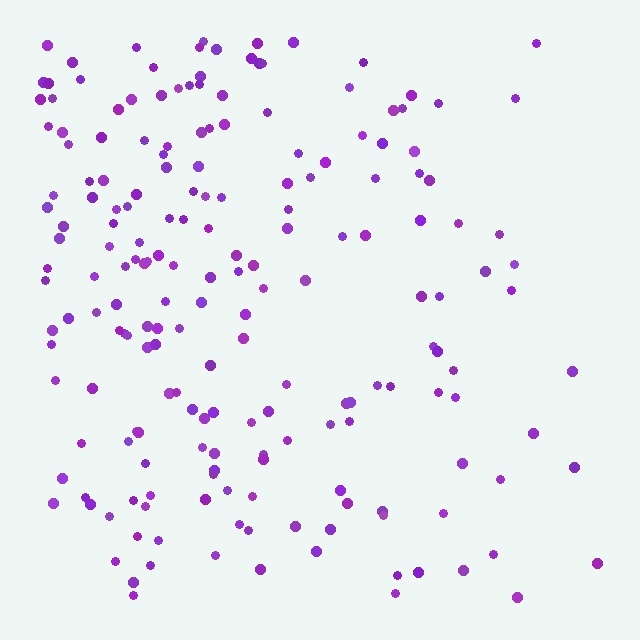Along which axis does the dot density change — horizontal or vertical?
Horizontal.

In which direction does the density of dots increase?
From right to left, with the left side densest.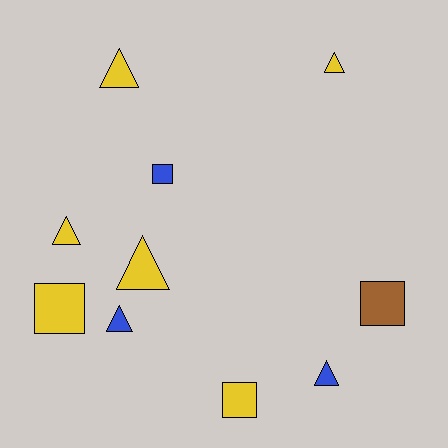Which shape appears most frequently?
Triangle, with 6 objects.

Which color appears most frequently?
Yellow, with 6 objects.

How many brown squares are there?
There is 1 brown square.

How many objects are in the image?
There are 10 objects.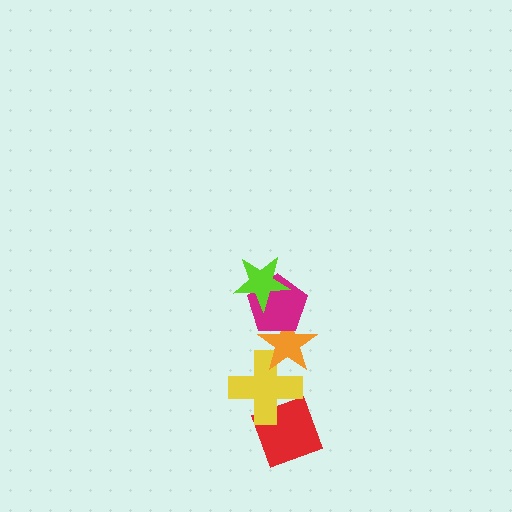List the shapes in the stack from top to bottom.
From top to bottom: the lime star, the magenta pentagon, the orange star, the yellow cross, the red diamond.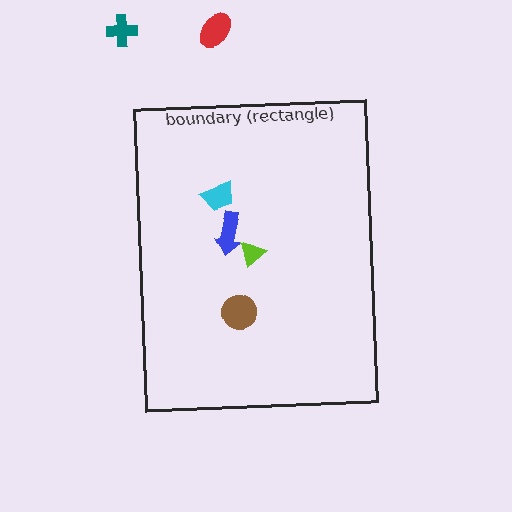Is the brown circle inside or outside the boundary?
Inside.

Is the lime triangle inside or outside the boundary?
Inside.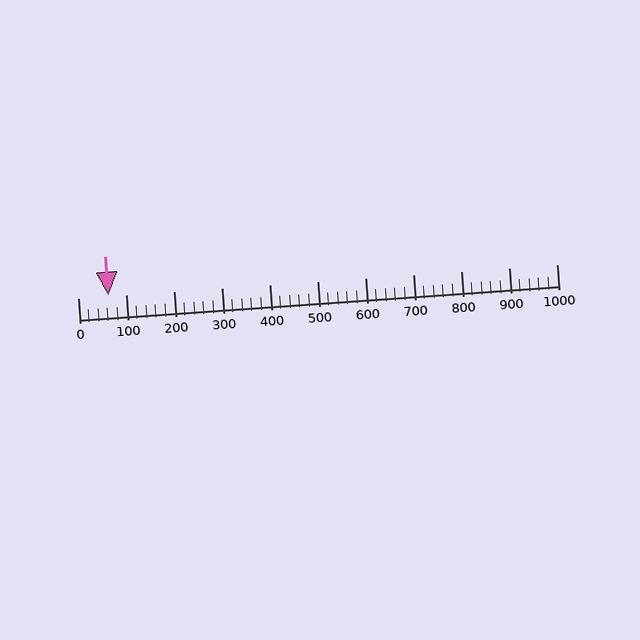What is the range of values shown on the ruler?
The ruler shows values from 0 to 1000.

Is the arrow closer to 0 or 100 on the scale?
The arrow is closer to 100.